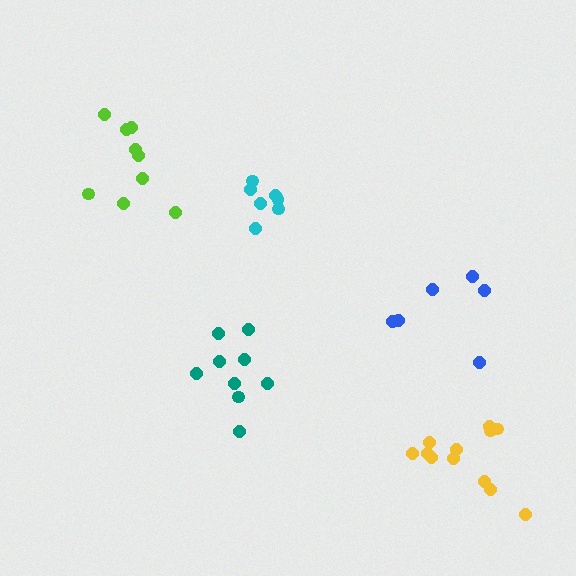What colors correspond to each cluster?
The clusters are colored: lime, cyan, blue, teal, yellow.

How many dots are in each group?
Group 1: 9 dots, Group 2: 7 dots, Group 3: 6 dots, Group 4: 9 dots, Group 5: 12 dots (43 total).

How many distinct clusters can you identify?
There are 5 distinct clusters.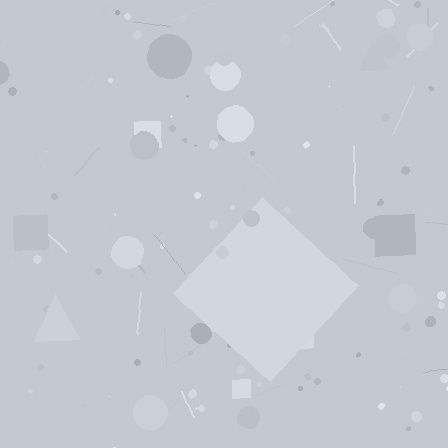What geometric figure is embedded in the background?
A diamond is embedded in the background.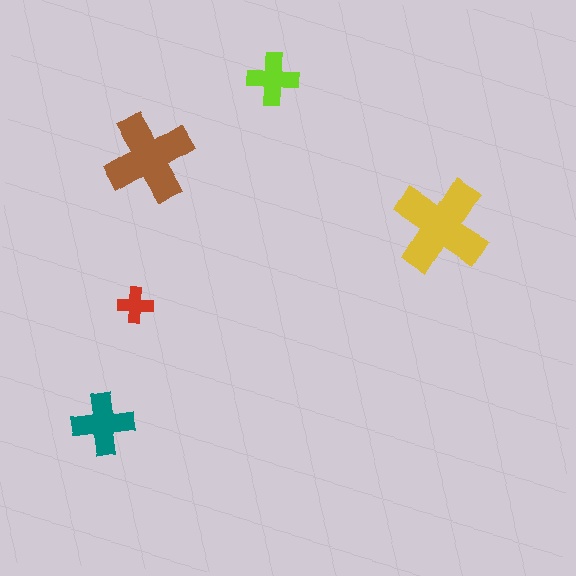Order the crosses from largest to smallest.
the yellow one, the brown one, the teal one, the lime one, the red one.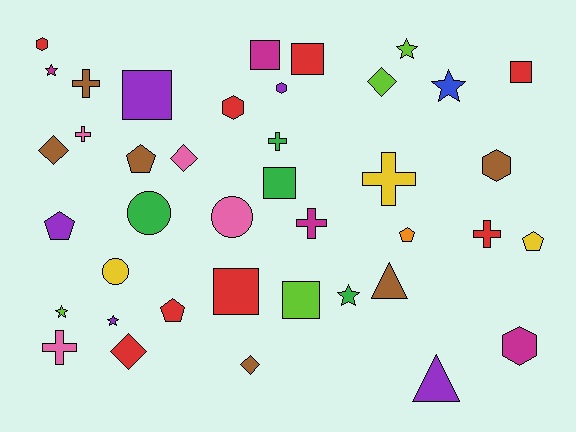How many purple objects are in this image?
There are 5 purple objects.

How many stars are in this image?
There are 6 stars.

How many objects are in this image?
There are 40 objects.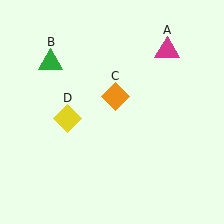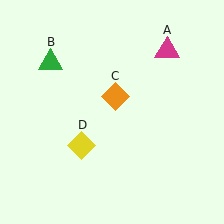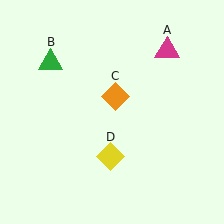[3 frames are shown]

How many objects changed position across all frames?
1 object changed position: yellow diamond (object D).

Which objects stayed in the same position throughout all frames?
Magenta triangle (object A) and green triangle (object B) and orange diamond (object C) remained stationary.